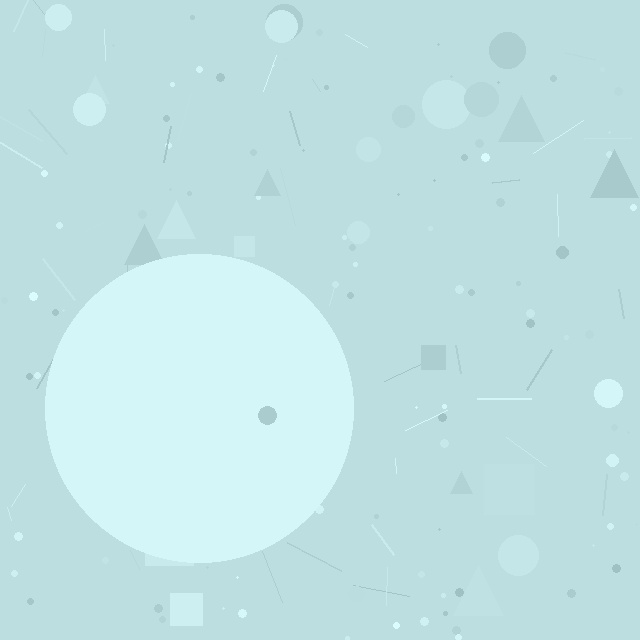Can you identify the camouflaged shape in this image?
The camouflaged shape is a circle.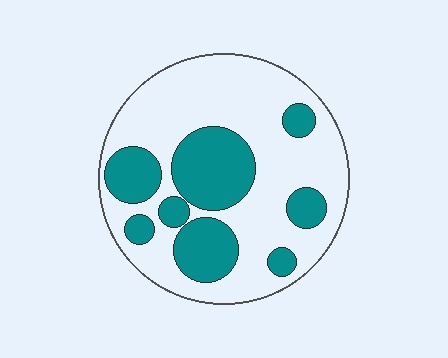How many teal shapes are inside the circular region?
8.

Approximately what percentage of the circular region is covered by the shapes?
Approximately 35%.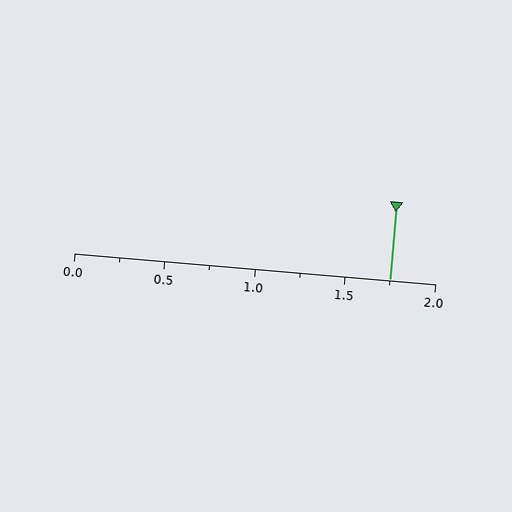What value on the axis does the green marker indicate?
The marker indicates approximately 1.75.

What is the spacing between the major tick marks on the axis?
The major ticks are spaced 0.5 apart.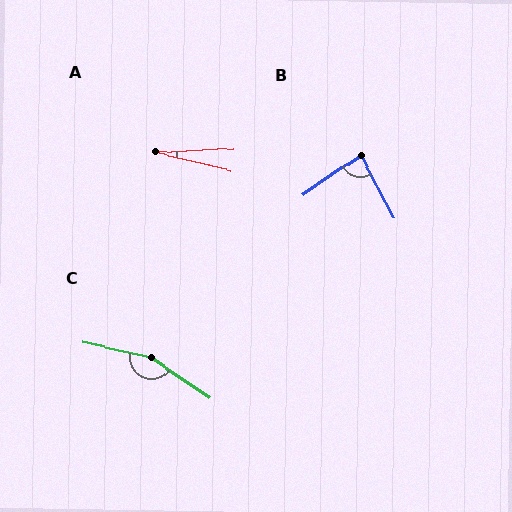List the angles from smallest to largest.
A (17°), B (83°), C (157°).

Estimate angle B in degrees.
Approximately 83 degrees.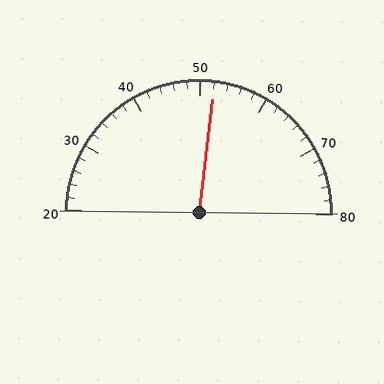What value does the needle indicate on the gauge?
The needle indicates approximately 52.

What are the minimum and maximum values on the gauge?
The gauge ranges from 20 to 80.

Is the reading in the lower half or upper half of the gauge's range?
The reading is in the upper half of the range (20 to 80).